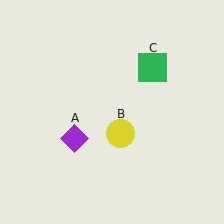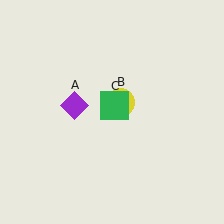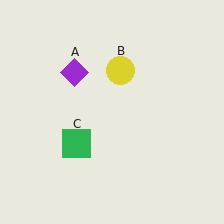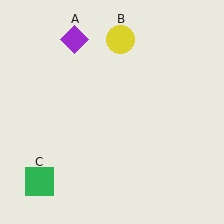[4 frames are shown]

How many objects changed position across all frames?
3 objects changed position: purple diamond (object A), yellow circle (object B), green square (object C).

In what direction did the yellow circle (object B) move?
The yellow circle (object B) moved up.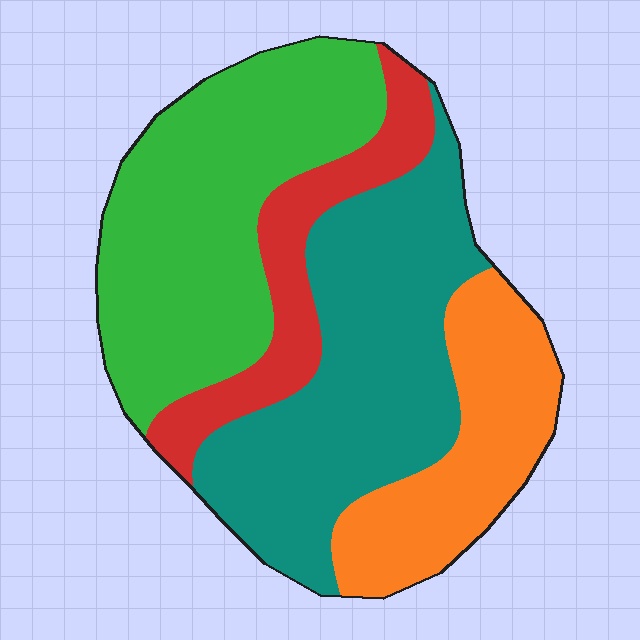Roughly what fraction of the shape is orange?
Orange covers 19% of the shape.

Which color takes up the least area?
Red, at roughly 15%.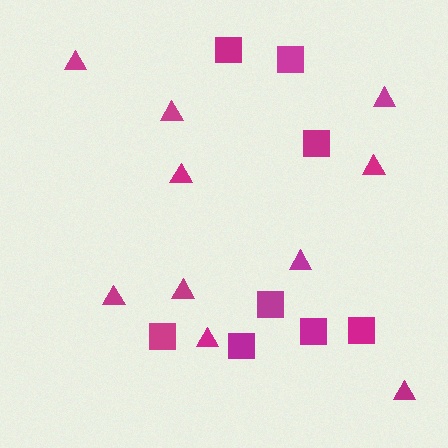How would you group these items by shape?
There are 2 groups: one group of triangles (10) and one group of squares (8).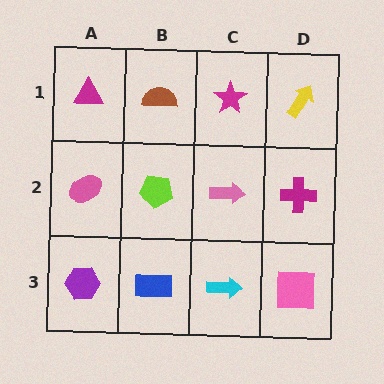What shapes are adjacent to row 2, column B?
A brown semicircle (row 1, column B), a blue rectangle (row 3, column B), a pink ellipse (row 2, column A), a pink arrow (row 2, column C).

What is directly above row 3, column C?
A pink arrow.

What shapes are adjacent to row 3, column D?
A magenta cross (row 2, column D), a cyan arrow (row 3, column C).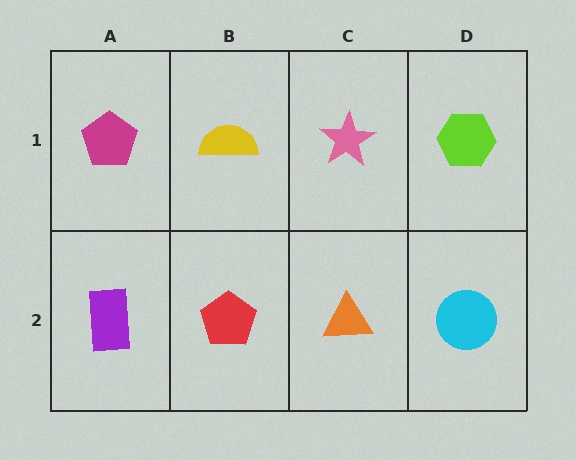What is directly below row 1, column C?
An orange triangle.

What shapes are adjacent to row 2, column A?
A magenta pentagon (row 1, column A), a red pentagon (row 2, column B).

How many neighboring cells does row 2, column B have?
3.